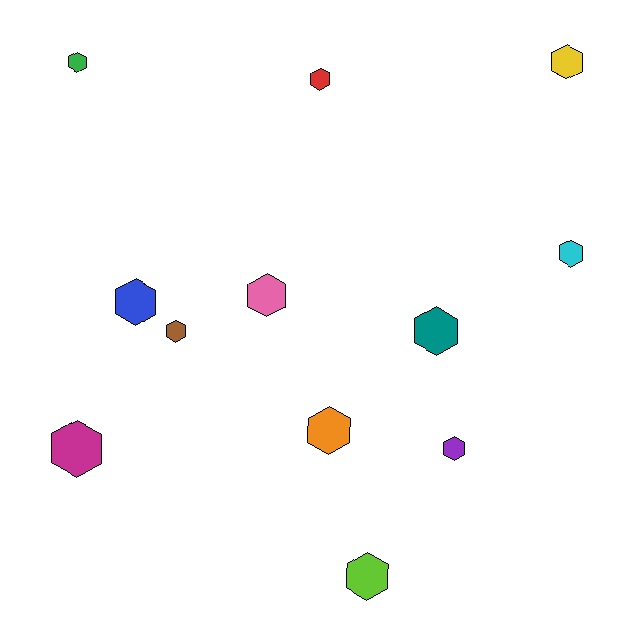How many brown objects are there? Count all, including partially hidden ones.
There is 1 brown object.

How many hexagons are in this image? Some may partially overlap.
There are 12 hexagons.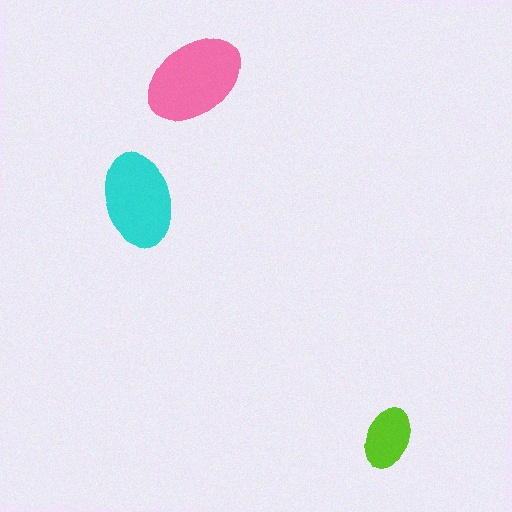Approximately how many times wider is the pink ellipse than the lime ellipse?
About 1.5 times wider.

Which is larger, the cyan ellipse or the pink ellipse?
The pink one.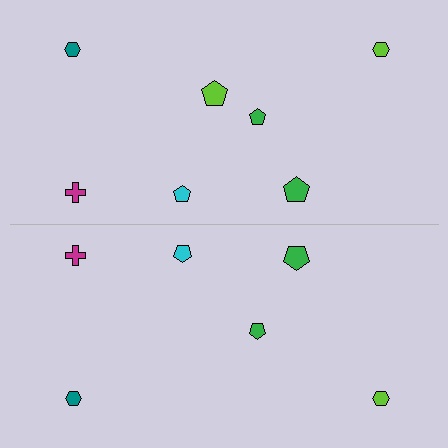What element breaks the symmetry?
A lime pentagon is missing from the bottom side.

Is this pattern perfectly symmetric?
No, the pattern is not perfectly symmetric. A lime pentagon is missing from the bottom side.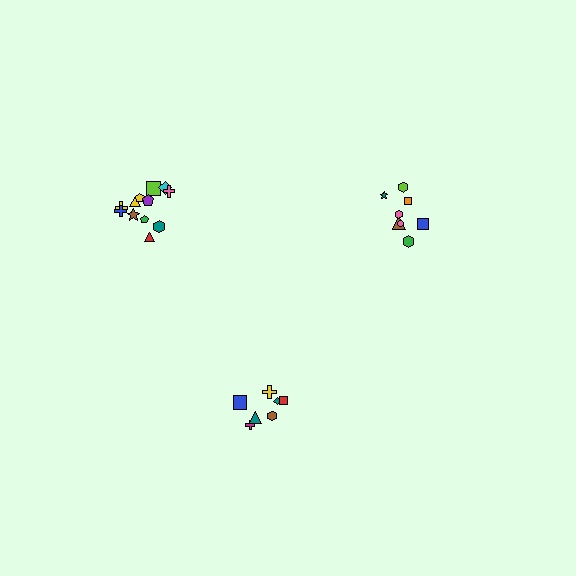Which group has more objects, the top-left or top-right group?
The top-left group.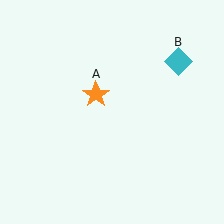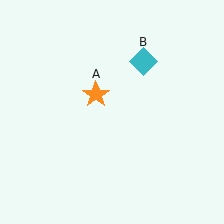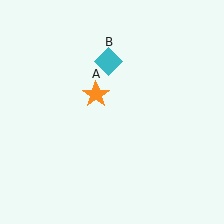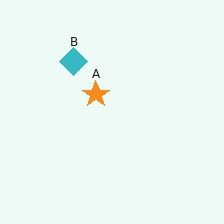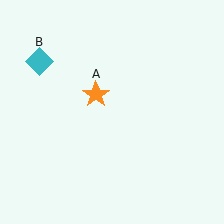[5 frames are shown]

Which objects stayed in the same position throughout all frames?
Orange star (object A) remained stationary.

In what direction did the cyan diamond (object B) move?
The cyan diamond (object B) moved left.